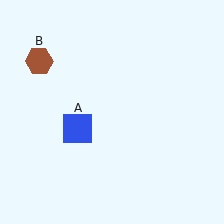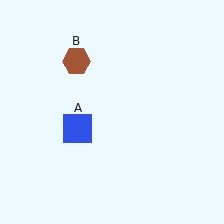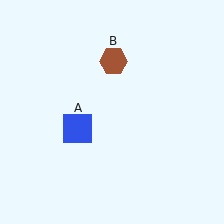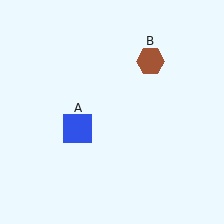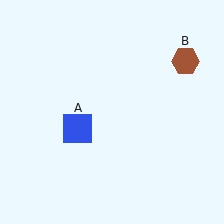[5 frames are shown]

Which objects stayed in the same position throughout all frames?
Blue square (object A) remained stationary.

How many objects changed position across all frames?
1 object changed position: brown hexagon (object B).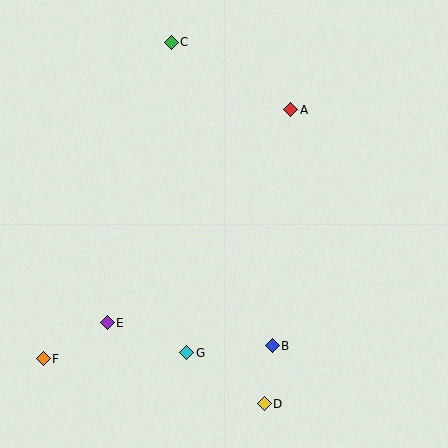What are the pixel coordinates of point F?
Point F is at (43, 359).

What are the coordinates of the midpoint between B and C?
The midpoint between B and C is at (222, 194).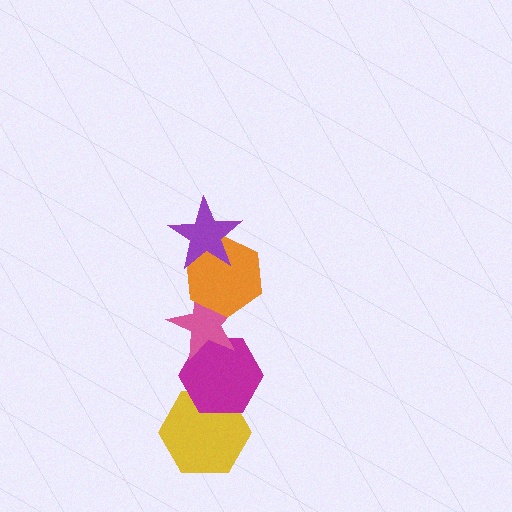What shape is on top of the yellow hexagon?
The magenta hexagon is on top of the yellow hexagon.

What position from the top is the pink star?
The pink star is 3rd from the top.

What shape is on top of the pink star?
The orange hexagon is on top of the pink star.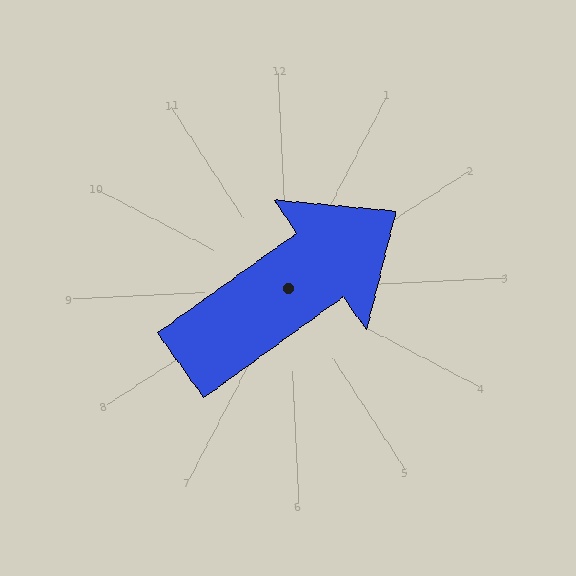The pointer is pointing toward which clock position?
Roughly 2 o'clock.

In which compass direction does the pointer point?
Northeast.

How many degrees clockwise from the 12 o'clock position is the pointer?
Approximately 57 degrees.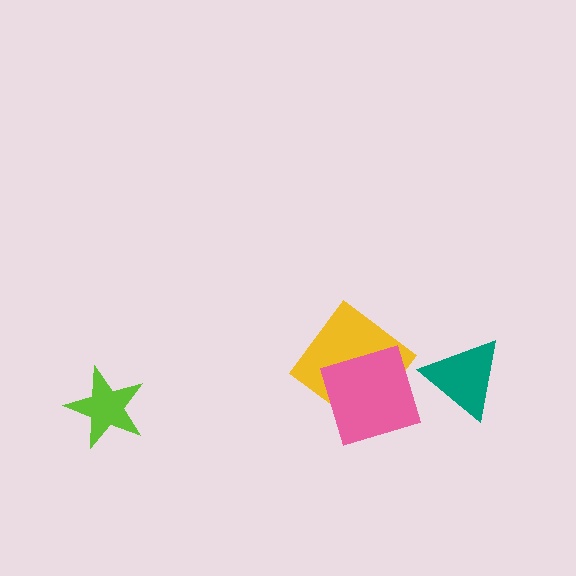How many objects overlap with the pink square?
1 object overlaps with the pink square.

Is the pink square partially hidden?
No, no other shape covers it.